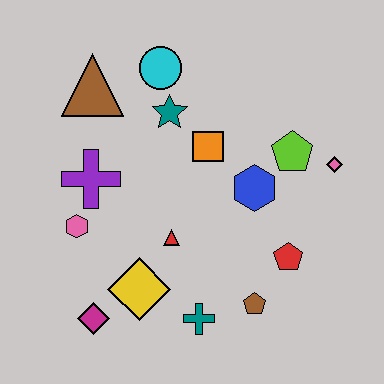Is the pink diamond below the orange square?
Yes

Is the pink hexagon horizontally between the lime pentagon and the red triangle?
No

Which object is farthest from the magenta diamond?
The pink diamond is farthest from the magenta diamond.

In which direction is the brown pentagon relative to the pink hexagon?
The brown pentagon is to the right of the pink hexagon.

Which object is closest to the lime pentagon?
The pink diamond is closest to the lime pentagon.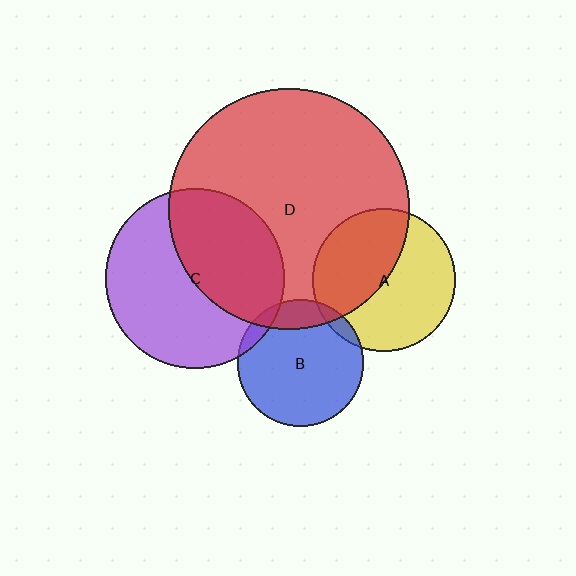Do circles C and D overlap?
Yes.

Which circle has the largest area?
Circle D (red).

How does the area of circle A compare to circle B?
Approximately 1.3 times.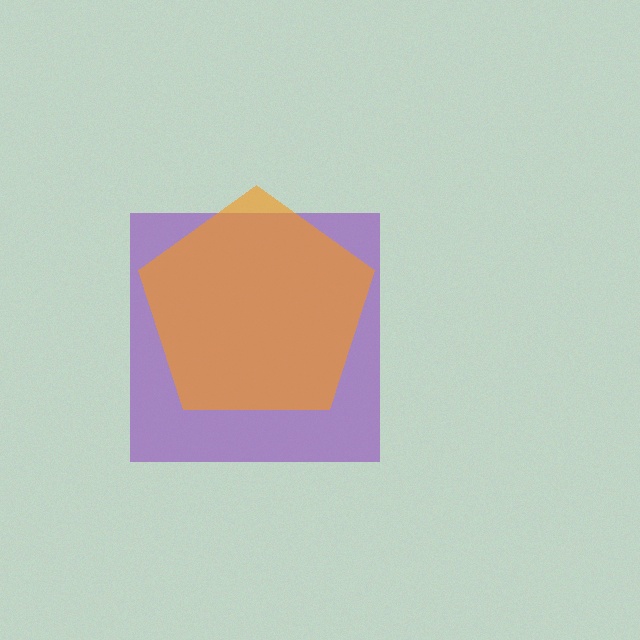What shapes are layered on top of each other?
The layered shapes are: a purple square, an orange pentagon.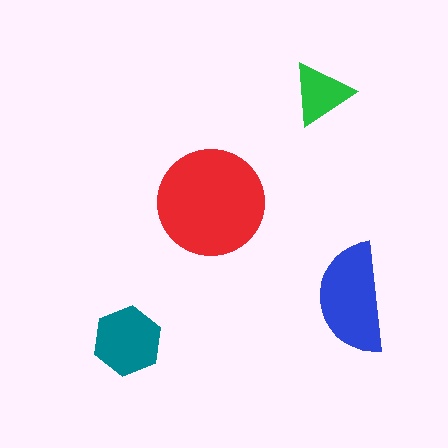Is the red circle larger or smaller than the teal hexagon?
Larger.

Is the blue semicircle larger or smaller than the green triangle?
Larger.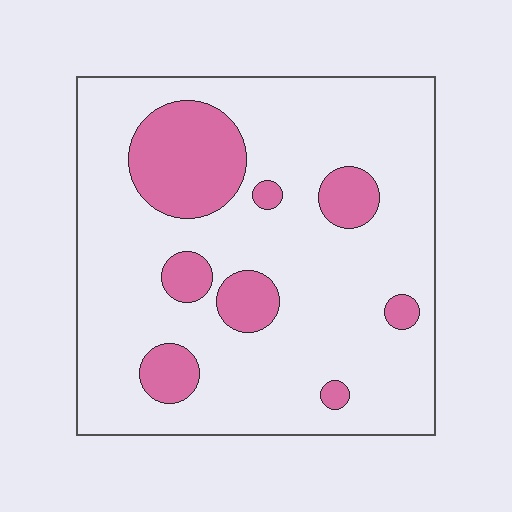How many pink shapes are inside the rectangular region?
8.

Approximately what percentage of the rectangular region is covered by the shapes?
Approximately 20%.